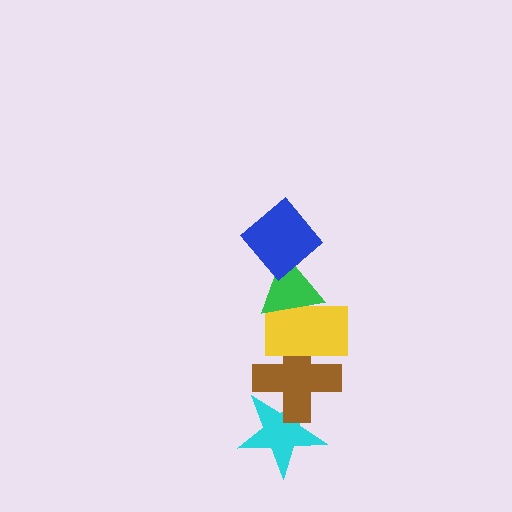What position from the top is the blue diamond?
The blue diamond is 1st from the top.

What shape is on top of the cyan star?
The brown cross is on top of the cyan star.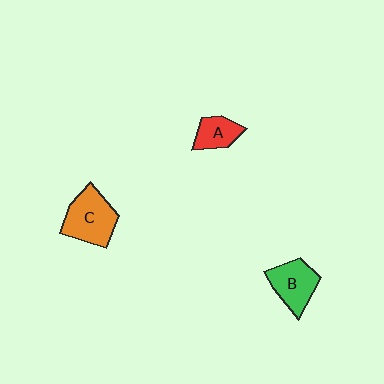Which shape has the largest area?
Shape C (orange).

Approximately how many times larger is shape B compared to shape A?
Approximately 1.5 times.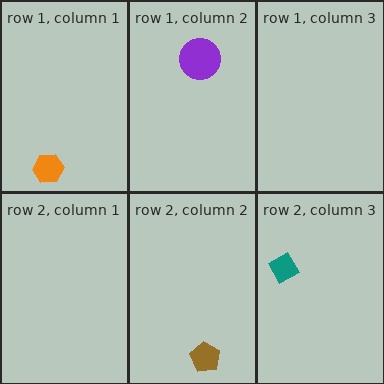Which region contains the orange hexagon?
The row 1, column 1 region.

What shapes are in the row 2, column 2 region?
The brown pentagon.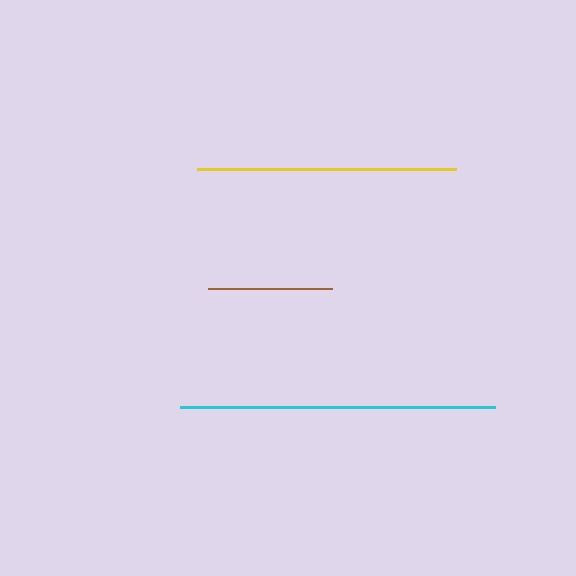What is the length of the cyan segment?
The cyan segment is approximately 315 pixels long.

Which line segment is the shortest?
The brown line is the shortest at approximately 123 pixels.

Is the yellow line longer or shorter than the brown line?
The yellow line is longer than the brown line.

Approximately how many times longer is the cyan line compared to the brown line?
The cyan line is approximately 2.5 times the length of the brown line.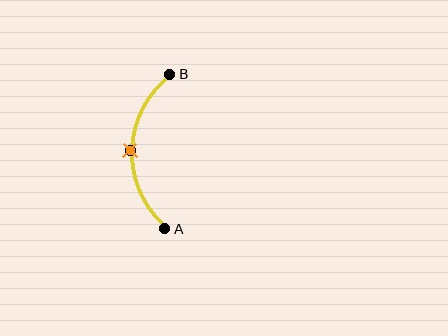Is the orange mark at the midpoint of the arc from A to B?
Yes. The orange mark lies on the arc at equal arc-length from both A and B — it is the arc midpoint.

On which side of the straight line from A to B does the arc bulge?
The arc bulges to the left of the straight line connecting A and B.